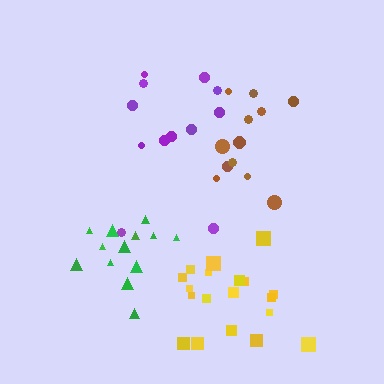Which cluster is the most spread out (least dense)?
Purple.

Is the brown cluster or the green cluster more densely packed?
Green.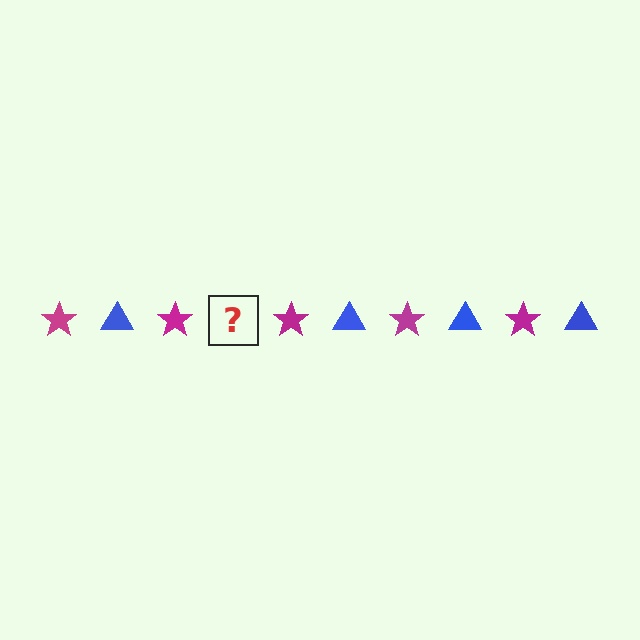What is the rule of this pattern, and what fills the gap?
The rule is that the pattern alternates between magenta star and blue triangle. The gap should be filled with a blue triangle.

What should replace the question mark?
The question mark should be replaced with a blue triangle.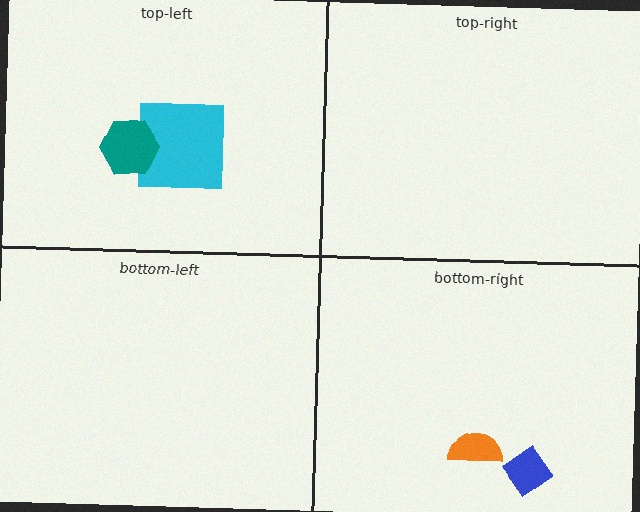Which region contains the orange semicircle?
The bottom-right region.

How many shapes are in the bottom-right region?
2.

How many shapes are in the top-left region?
2.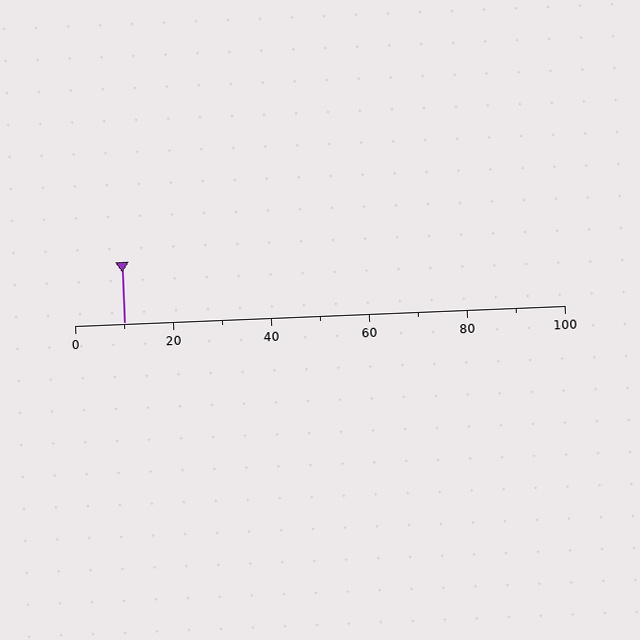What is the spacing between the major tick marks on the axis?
The major ticks are spaced 20 apart.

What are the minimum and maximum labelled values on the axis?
The axis runs from 0 to 100.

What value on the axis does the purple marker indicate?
The marker indicates approximately 10.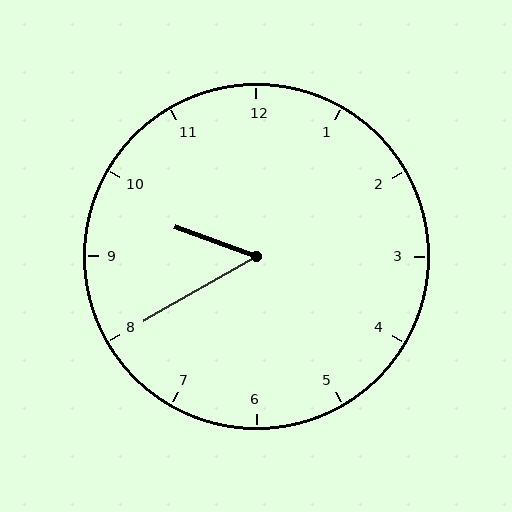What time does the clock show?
9:40.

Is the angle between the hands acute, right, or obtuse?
It is acute.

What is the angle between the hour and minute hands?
Approximately 50 degrees.